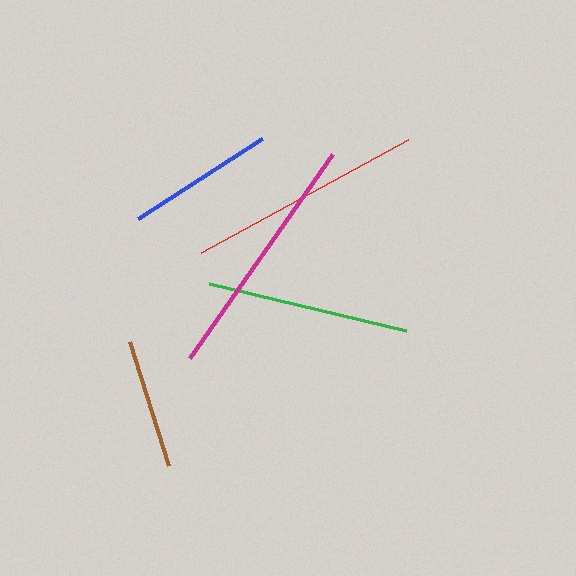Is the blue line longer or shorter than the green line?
The green line is longer than the blue line.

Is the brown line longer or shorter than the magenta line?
The magenta line is longer than the brown line.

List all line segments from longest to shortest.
From longest to shortest: magenta, red, green, blue, brown.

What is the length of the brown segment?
The brown segment is approximately 130 pixels long.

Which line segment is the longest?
The magenta line is the longest at approximately 249 pixels.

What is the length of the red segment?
The red segment is approximately 236 pixels long.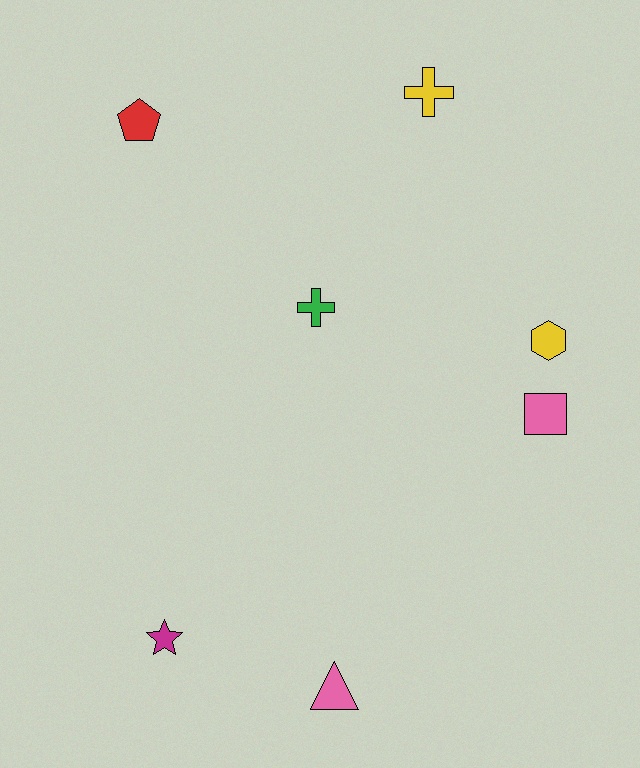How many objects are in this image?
There are 7 objects.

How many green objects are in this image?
There is 1 green object.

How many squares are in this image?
There is 1 square.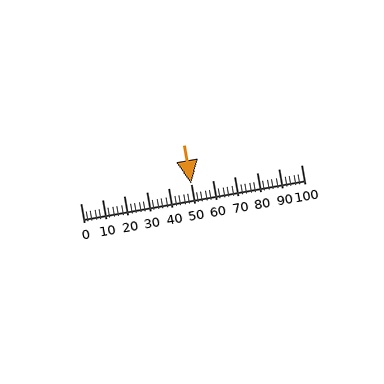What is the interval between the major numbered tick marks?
The major tick marks are spaced 10 units apart.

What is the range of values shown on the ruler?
The ruler shows values from 0 to 100.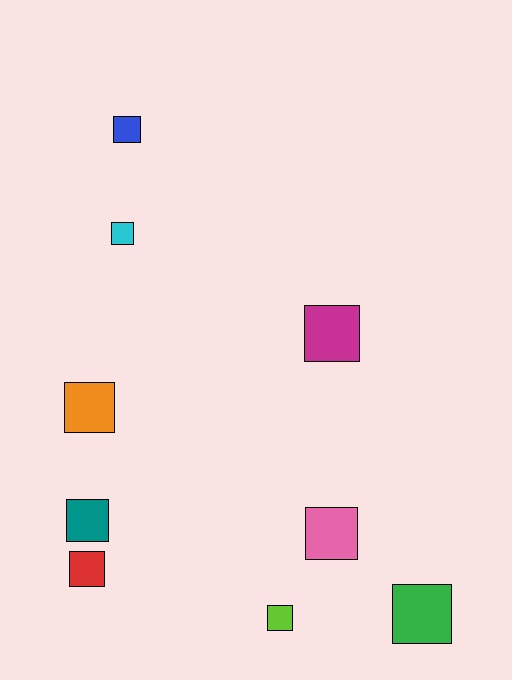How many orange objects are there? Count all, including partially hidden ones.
There is 1 orange object.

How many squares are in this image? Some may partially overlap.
There are 9 squares.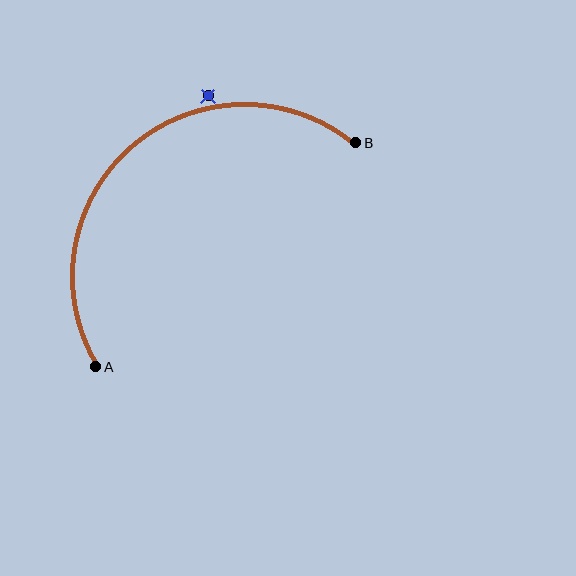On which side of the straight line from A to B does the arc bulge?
The arc bulges above and to the left of the straight line connecting A and B.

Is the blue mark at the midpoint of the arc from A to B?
No — the blue mark does not lie on the arc at all. It sits slightly outside the curve.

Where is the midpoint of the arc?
The arc midpoint is the point on the curve farthest from the straight line joining A and B. It sits above and to the left of that line.